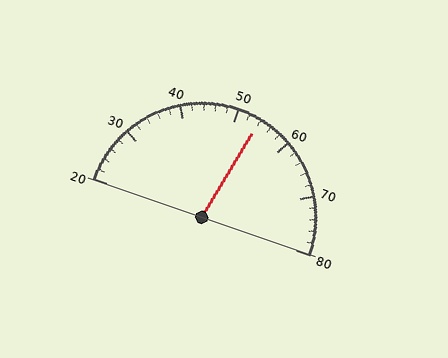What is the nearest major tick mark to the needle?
The nearest major tick mark is 50.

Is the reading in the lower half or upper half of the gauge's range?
The reading is in the upper half of the range (20 to 80).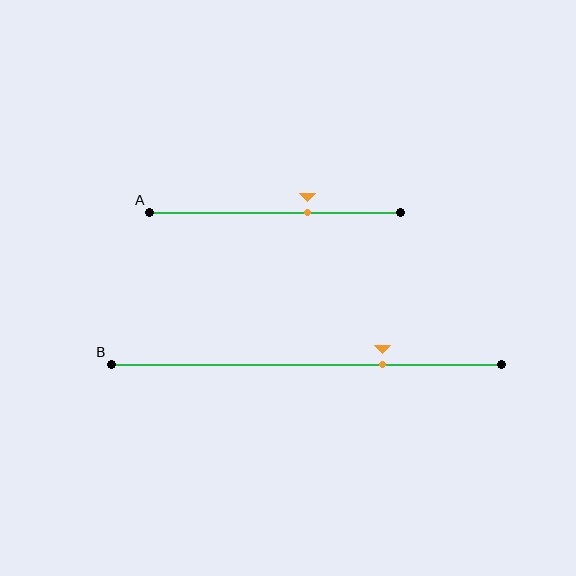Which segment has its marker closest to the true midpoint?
Segment A has its marker closest to the true midpoint.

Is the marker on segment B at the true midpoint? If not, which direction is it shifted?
No, the marker on segment B is shifted to the right by about 19% of the segment length.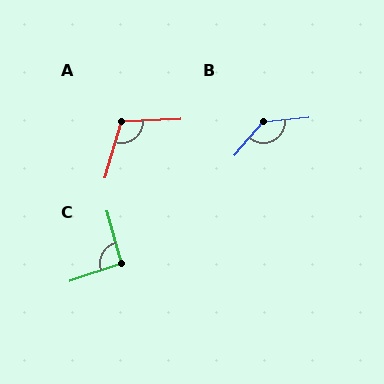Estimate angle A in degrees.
Approximately 109 degrees.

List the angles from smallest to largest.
C (94°), A (109°), B (135°).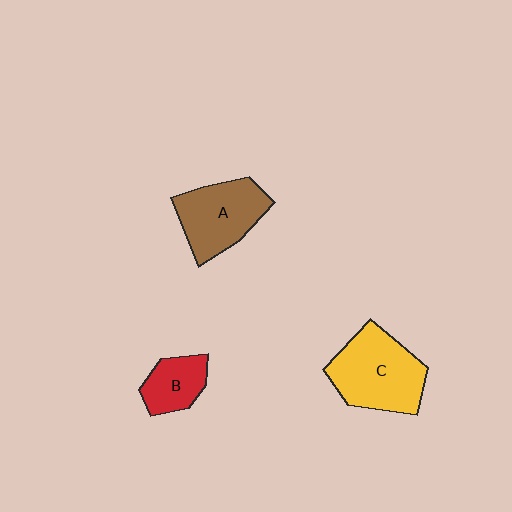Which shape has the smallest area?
Shape B (red).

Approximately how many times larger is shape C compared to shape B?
Approximately 2.0 times.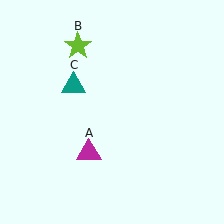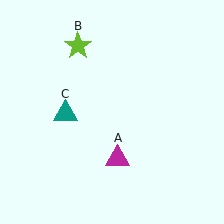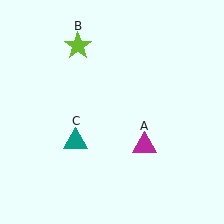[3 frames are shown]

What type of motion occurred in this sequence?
The magenta triangle (object A), teal triangle (object C) rotated counterclockwise around the center of the scene.